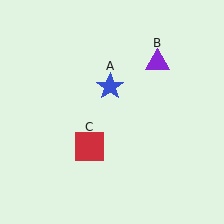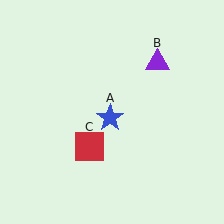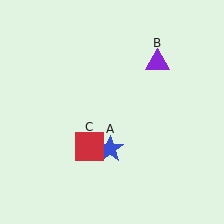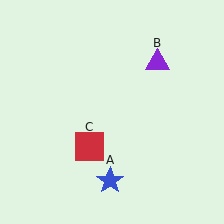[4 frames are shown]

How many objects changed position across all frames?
1 object changed position: blue star (object A).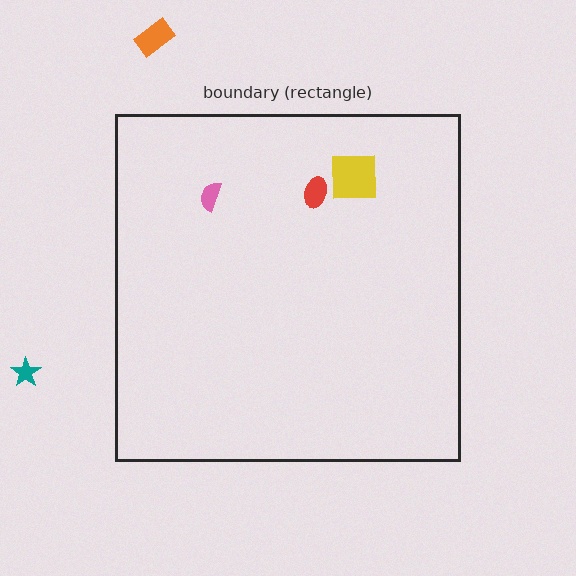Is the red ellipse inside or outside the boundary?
Inside.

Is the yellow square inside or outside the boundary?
Inside.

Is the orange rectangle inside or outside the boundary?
Outside.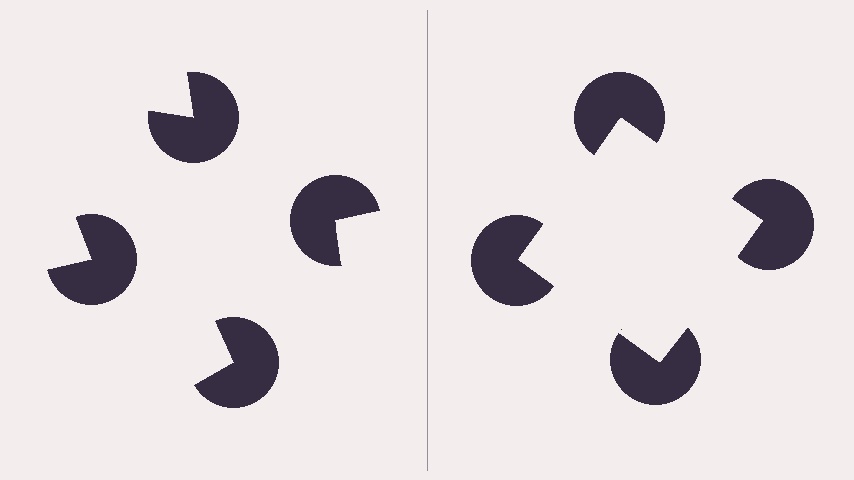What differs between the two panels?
The pac-man discs are positioned identically on both sides; only the wedge orientations differ. On the right they align to a square; on the left they are misaligned.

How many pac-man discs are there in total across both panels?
8 — 4 on each side.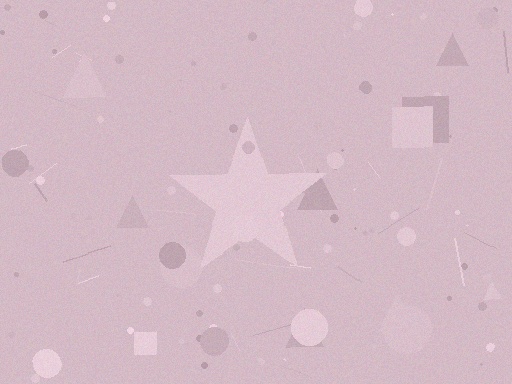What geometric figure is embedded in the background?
A star is embedded in the background.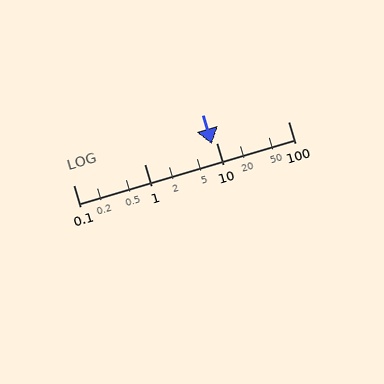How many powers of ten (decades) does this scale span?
The scale spans 3 decades, from 0.1 to 100.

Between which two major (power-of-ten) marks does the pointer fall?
The pointer is between 1 and 10.